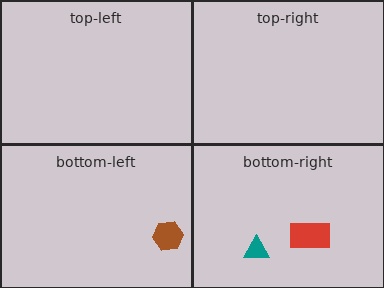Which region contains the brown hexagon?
The bottom-left region.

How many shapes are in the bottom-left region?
1.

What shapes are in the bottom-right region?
The red rectangle, the teal triangle.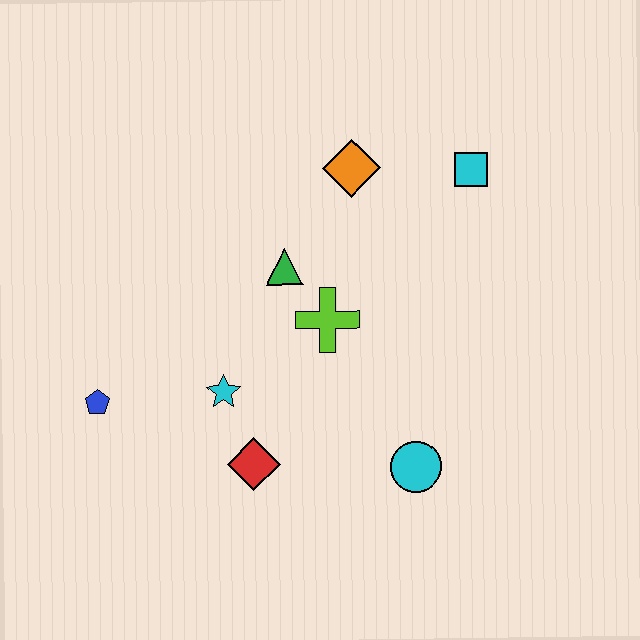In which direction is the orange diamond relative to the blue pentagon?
The orange diamond is to the right of the blue pentagon.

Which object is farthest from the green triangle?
The cyan circle is farthest from the green triangle.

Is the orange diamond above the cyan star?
Yes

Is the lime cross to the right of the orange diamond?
No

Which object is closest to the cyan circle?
The red diamond is closest to the cyan circle.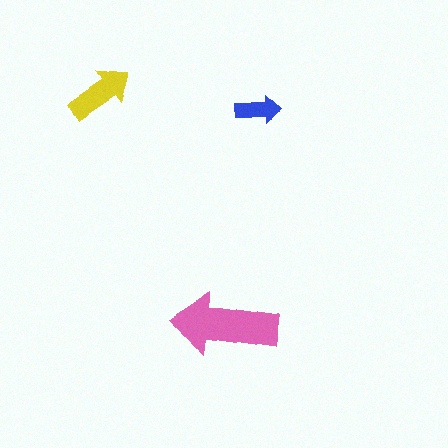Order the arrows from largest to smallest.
the pink one, the yellow one, the blue one.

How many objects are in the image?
There are 3 objects in the image.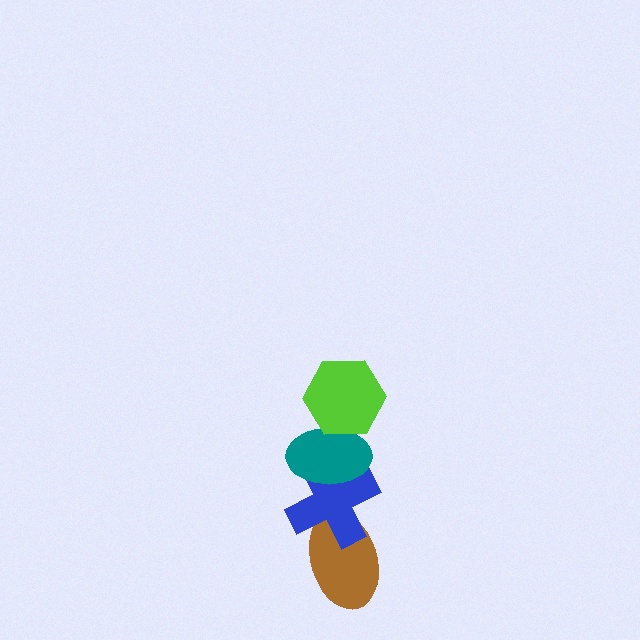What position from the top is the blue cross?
The blue cross is 3rd from the top.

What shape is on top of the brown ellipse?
The blue cross is on top of the brown ellipse.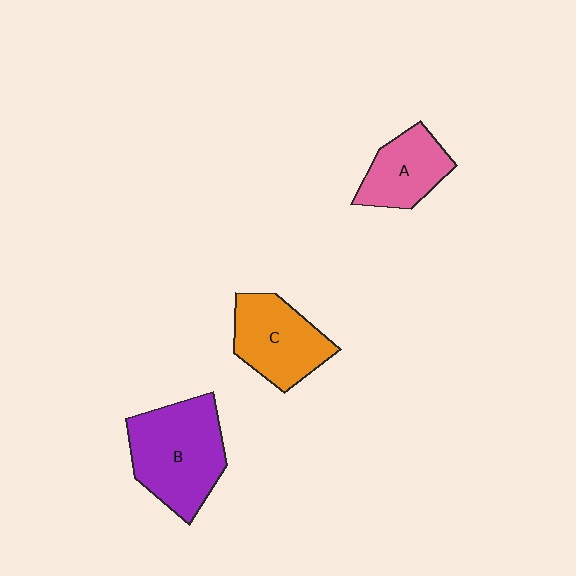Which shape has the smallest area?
Shape A (pink).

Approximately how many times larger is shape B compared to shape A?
Approximately 1.7 times.